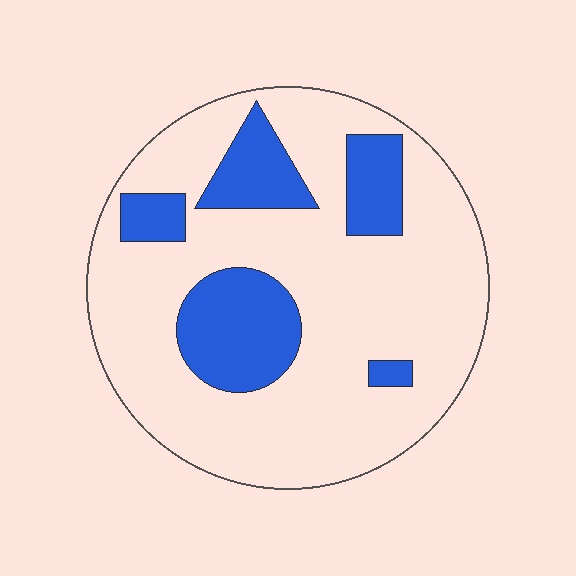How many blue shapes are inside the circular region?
5.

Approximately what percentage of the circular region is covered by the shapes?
Approximately 25%.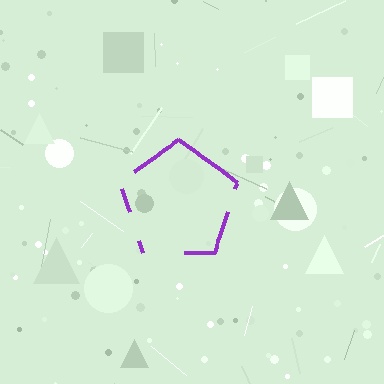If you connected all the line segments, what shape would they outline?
They would outline a pentagon.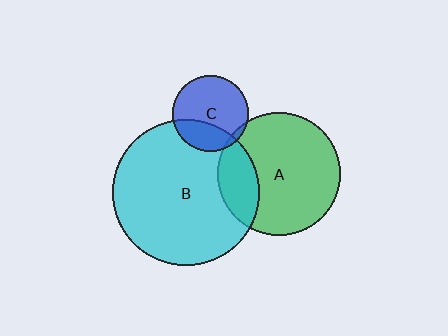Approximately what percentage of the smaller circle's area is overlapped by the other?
Approximately 30%.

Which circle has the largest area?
Circle B (cyan).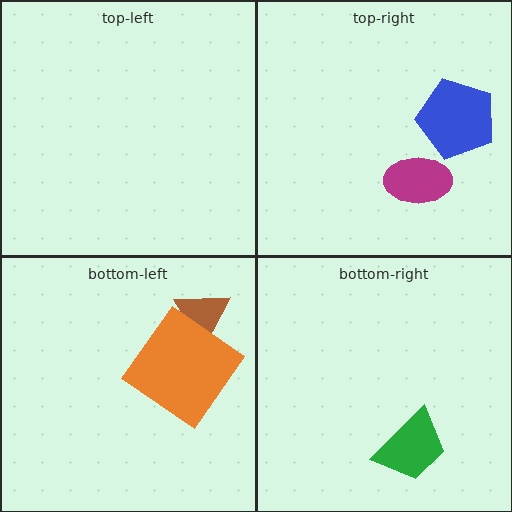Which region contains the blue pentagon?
The top-right region.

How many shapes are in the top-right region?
2.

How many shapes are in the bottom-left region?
2.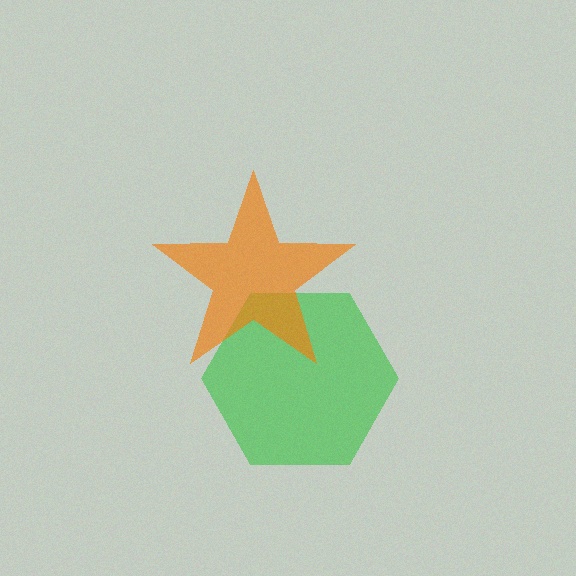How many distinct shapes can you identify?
There are 2 distinct shapes: a green hexagon, an orange star.